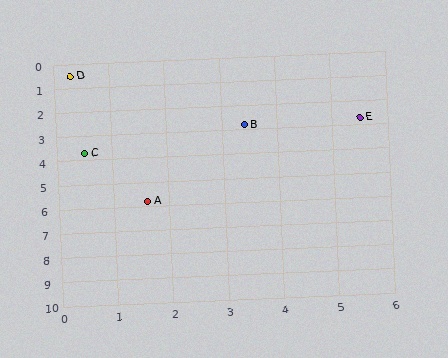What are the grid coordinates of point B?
Point B is at approximately (3.4, 2.8).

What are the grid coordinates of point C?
Point C is at approximately (0.5, 3.7).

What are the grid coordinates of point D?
Point D is at approximately (0.3, 0.5).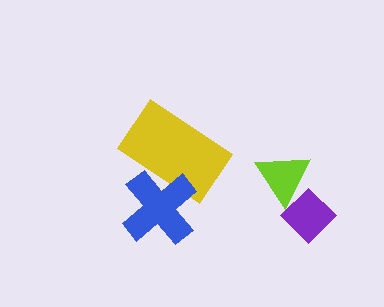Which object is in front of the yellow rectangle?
The blue cross is in front of the yellow rectangle.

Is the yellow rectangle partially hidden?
Yes, it is partially covered by another shape.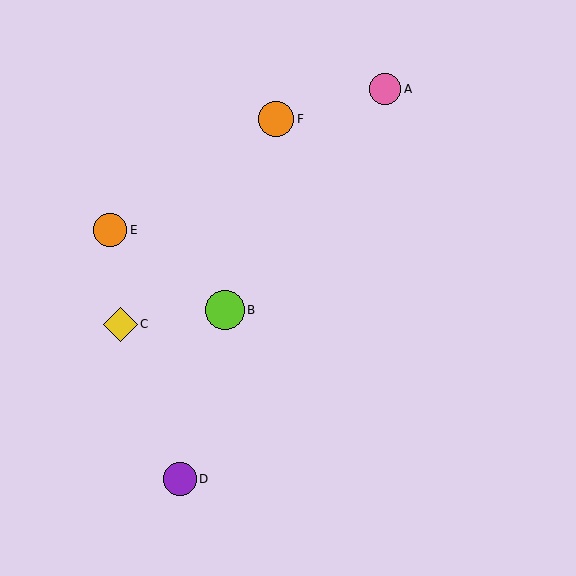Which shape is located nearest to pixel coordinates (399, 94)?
The pink circle (labeled A) at (385, 89) is nearest to that location.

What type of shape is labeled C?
Shape C is a yellow diamond.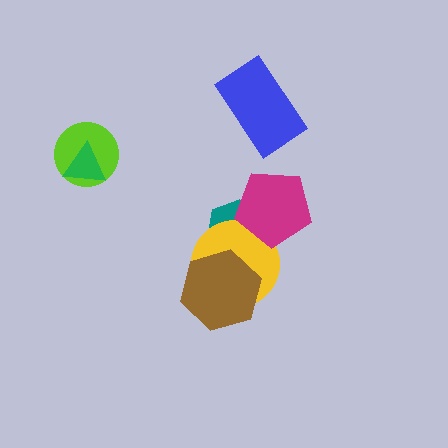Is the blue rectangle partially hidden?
No, no other shape covers it.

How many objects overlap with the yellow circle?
3 objects overlap with the yellow circle.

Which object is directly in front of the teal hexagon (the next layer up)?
The yellow circle is directly in front of the teal hexagon.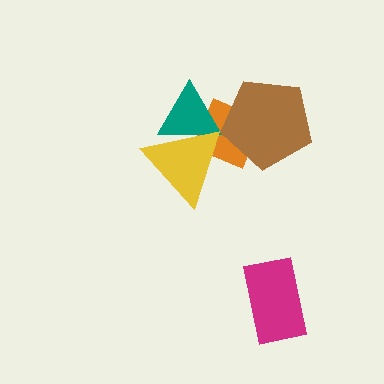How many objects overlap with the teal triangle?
2 objects overlap with the teal triangle.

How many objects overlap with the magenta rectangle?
0 objects overlap with the magenta rectangle.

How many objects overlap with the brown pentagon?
1 object overlaps with the brown pentagon.